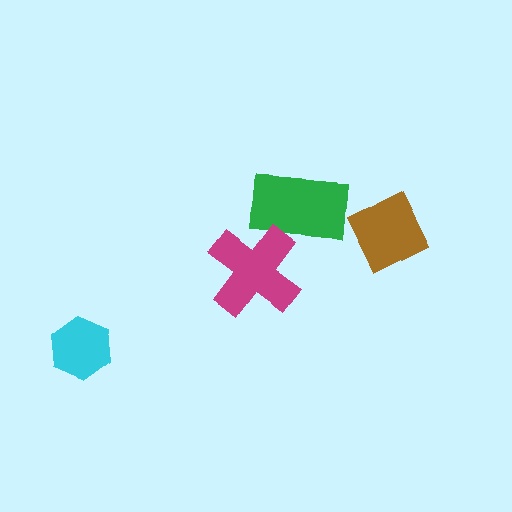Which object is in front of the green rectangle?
The magenta cross is in front of the green rectangle.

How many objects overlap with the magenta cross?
1 object overlaps with the magenta cross.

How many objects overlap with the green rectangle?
1 object overlaps with the green rectangle.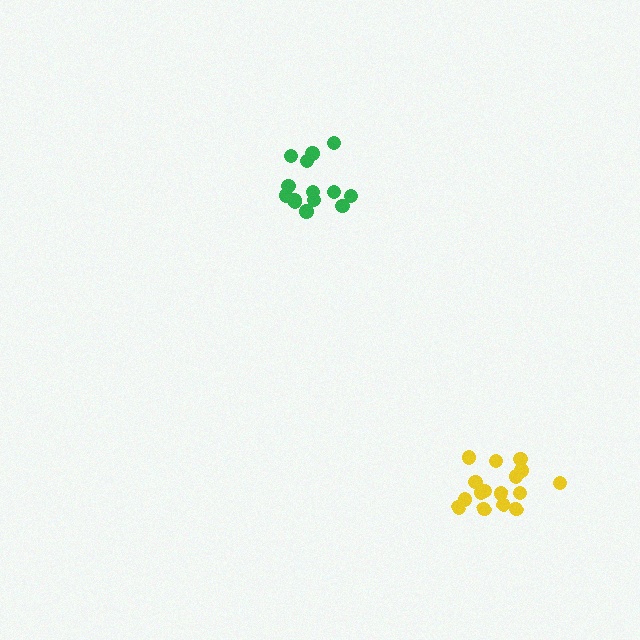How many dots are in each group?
Group 1: 16 dots, Group 2: 14 dots (30 total).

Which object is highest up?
The green cluster is topmost.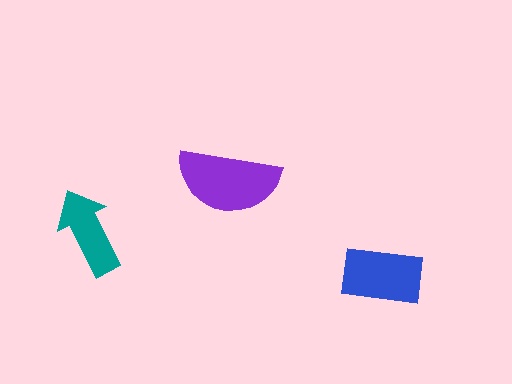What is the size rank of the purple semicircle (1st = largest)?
1st.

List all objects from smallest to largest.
The teal arrow, the blue rectangle, the purple semicircle.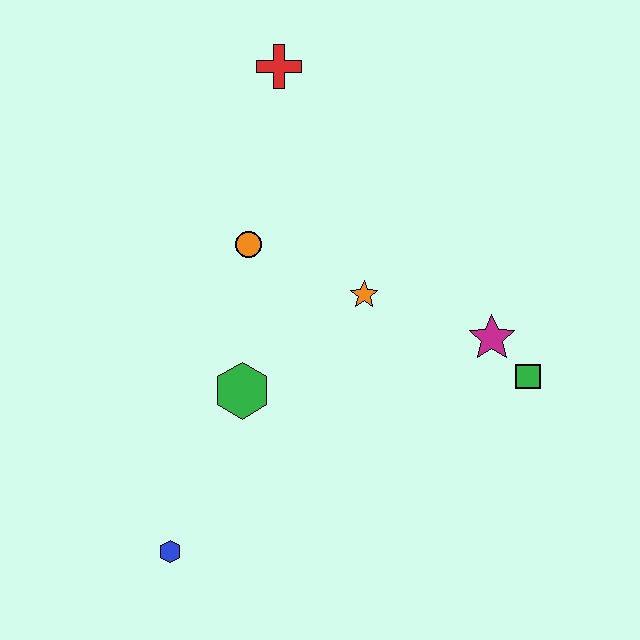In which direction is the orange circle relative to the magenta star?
The orange circle is to the left of the magenta star.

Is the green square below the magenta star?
Yes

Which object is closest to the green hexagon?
The orange circle is closest to the green hexagon.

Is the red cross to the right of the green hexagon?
Yes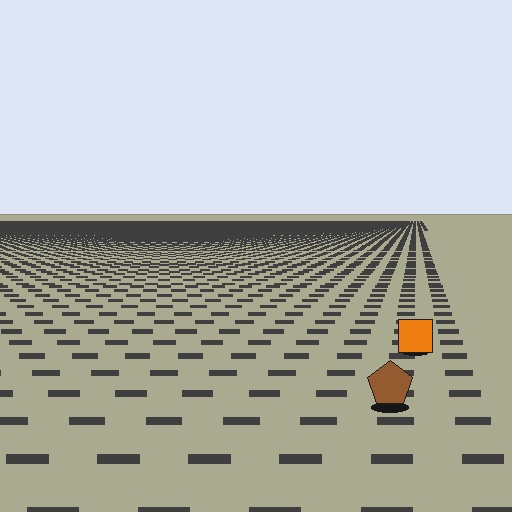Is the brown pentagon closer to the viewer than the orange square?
Yes. The brown pentagon is closer — you can tell from the texture gradient: the ground texture is coarser near it.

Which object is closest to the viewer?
The brown pentagon is closest. The texture marks near it are larger and more spread out.